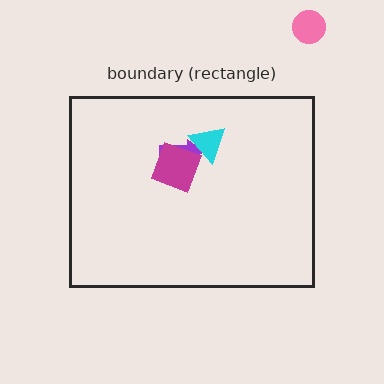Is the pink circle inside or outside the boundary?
Outside.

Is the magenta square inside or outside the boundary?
Inside.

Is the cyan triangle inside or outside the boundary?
Inside.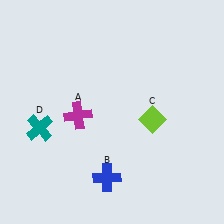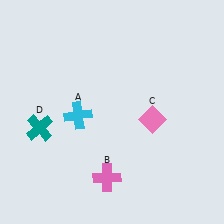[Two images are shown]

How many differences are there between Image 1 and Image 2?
There are 3 differences between the two images.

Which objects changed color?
A changed from magenta to cyan. B changed from blue to pink. C changed from lime to pink.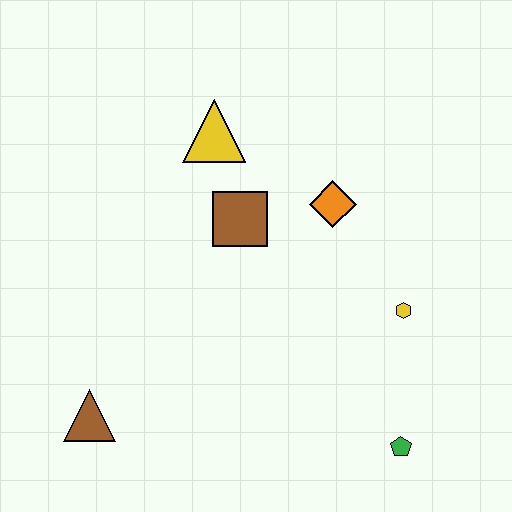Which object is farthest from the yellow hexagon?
The brown triangle is farthest from the yellow hexagon.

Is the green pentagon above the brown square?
No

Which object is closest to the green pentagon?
The yellow hexagon is closest to the green pentagon.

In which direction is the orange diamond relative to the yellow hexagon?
The orange diamond is above the yellow hexagon.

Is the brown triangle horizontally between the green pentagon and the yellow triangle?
No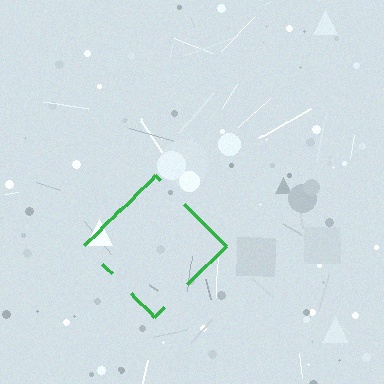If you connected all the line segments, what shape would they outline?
They would outline a diamond.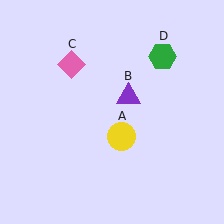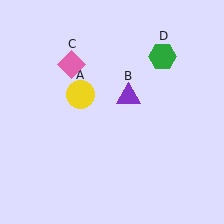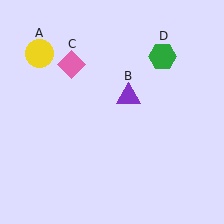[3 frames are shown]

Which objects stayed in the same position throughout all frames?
Purple triangle (object B) and pink diamond (object C) and green hexagon (object D) remained stationary.